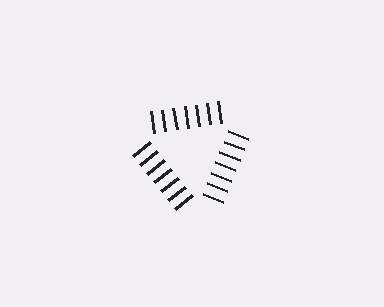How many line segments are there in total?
21 — 7 along each of the 3 edges.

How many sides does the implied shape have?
3 sides — the line-ends trace a triangle.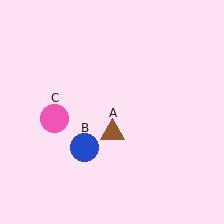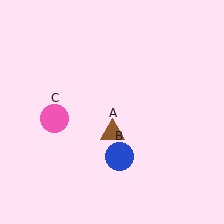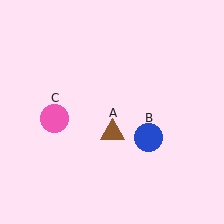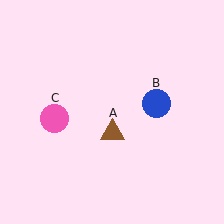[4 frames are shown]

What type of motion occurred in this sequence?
The blue circle (object B) rotated counterclockwise around the center of the scene.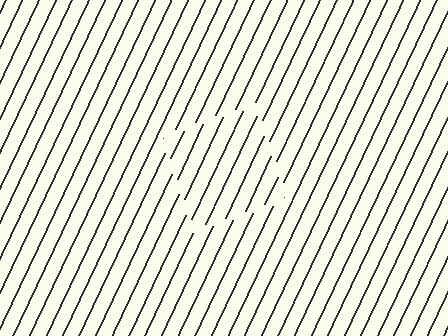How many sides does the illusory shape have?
4 sides — the line-ends trace a square.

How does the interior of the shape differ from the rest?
The interior of the shape contains the same grating, shifted by half a period — the contour is defined by the phase discontinuity where line-ends from the inner and outer gratings abut.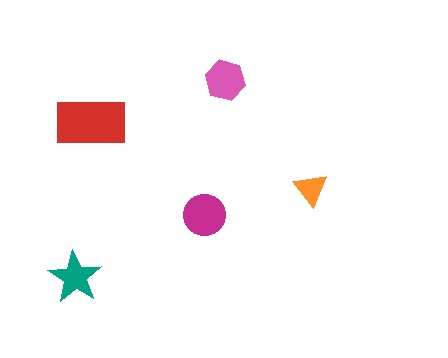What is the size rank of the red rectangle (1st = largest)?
1st.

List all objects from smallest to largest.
The orange triangle, the teal star, the pink hexagon, the magenta circle, the red rectangle.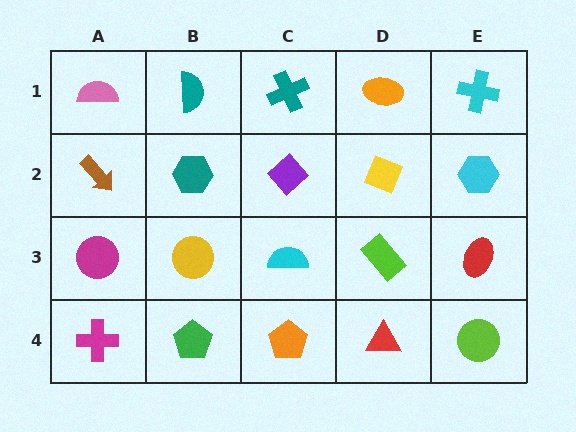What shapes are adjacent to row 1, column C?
A purple diamond (row 2, column C), a teal semicircle (row 1, column B), an orange ellipse (row 1, column D).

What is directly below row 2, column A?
A magenta circle.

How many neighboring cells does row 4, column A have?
2.